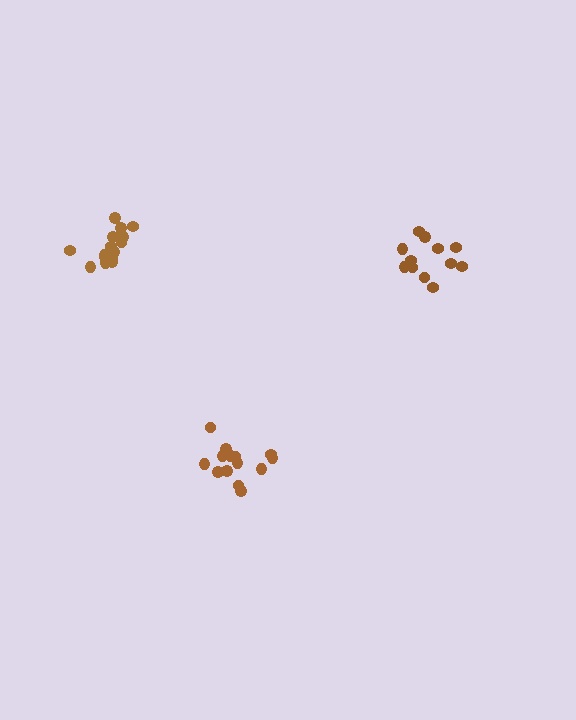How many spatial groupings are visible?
There are 3 spatial groupings.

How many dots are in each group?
Group 1: 12 dots, Group 2: 14 dots, Group 3: 16 dots (42 total).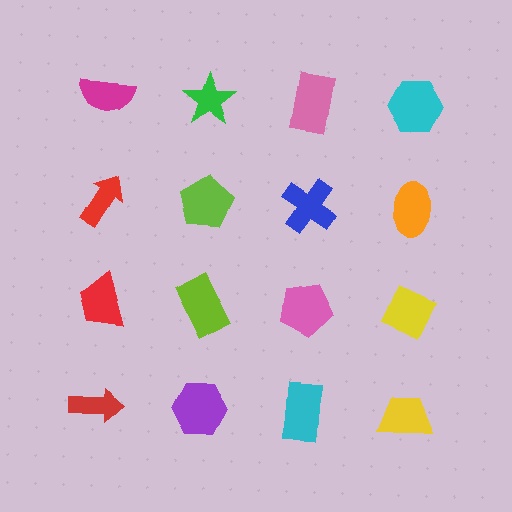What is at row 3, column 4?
A yellow diamond.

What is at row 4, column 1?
A red arrow.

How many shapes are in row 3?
4 shapes.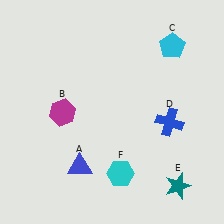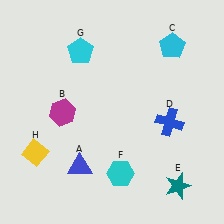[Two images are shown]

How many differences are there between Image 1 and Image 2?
There are 2 differences between the two images.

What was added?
A cyan pentagon (G), a yellow diamond (H) were added in Image 2.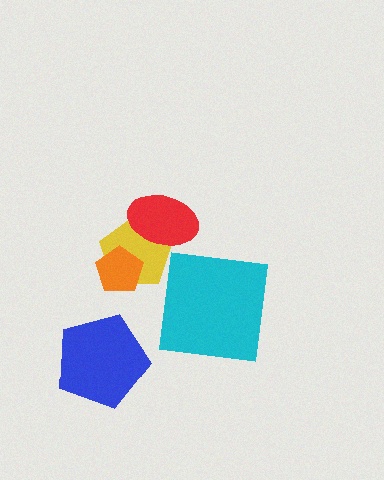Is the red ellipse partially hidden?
No, no other shape covers it.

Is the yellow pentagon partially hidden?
Yes, it is partially covered by another shape.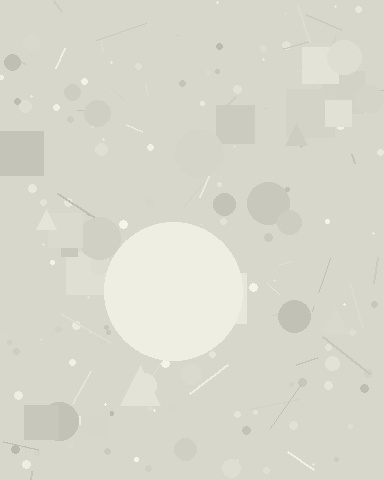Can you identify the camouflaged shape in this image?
The camouflaged shape is a circle.